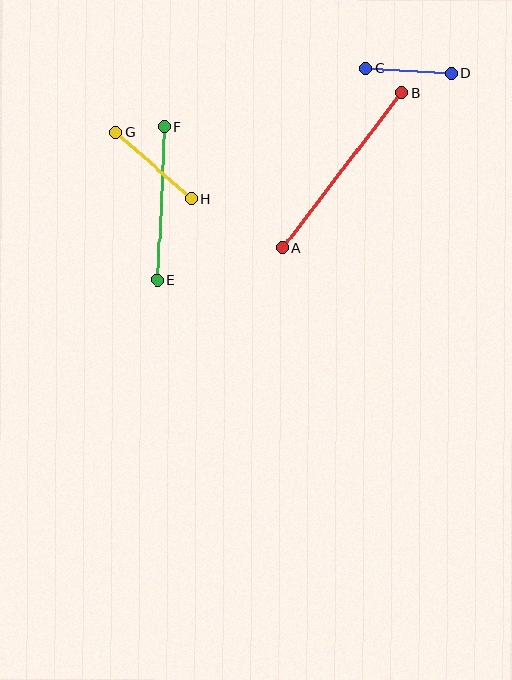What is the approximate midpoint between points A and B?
The midpoint is at approximately (342, 170) pixels.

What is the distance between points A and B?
The distance is approximately 196 pixels.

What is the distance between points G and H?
The distance is approximately 100 pixels.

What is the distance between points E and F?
The distance is approximately 154 pixels.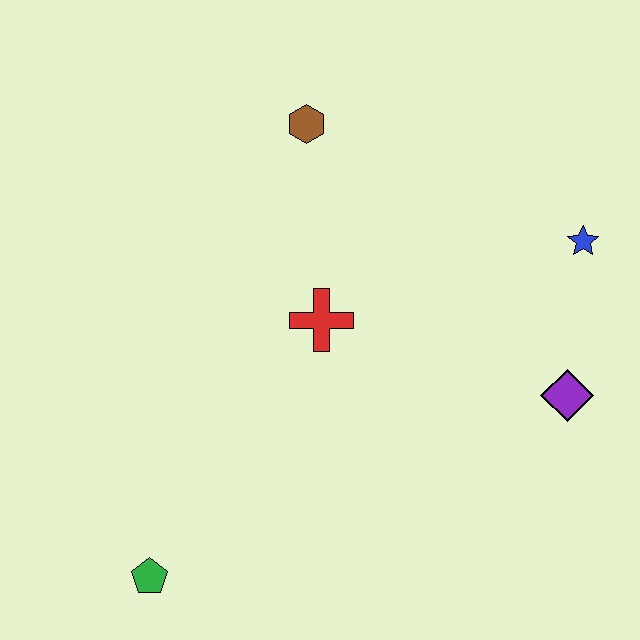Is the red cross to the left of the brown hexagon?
No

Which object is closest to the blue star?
The purple diamond is closest to the blue star.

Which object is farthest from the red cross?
The green pentagon is farthest from the red cross.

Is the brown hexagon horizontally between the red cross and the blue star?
No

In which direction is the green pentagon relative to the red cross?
The green pentagon is below the red cross.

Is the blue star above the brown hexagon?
No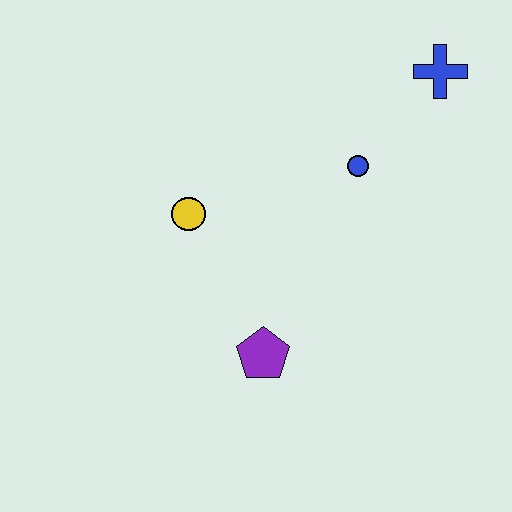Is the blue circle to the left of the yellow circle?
No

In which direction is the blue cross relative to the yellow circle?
The blue cross is to the right of the yellow circle.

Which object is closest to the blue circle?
The blue cross is closest to the blue circle.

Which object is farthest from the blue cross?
The purple pentagon is farthest from the blue cross.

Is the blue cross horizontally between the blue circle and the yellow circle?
No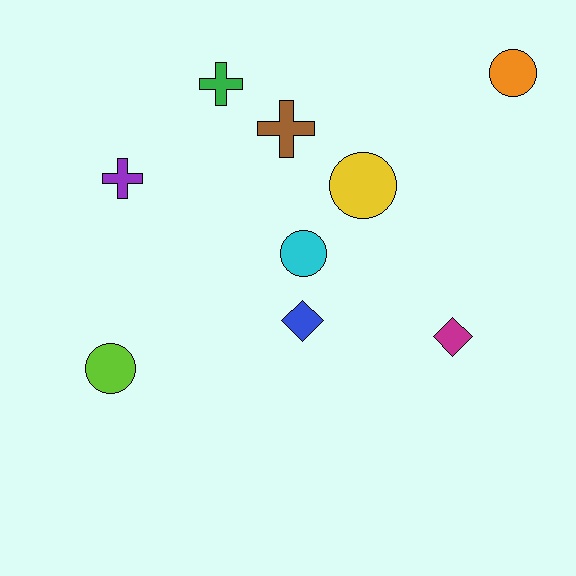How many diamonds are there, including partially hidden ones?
There are 2 diamonds.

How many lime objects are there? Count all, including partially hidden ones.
There is 1 lime object.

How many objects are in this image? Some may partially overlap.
There are 9 objects.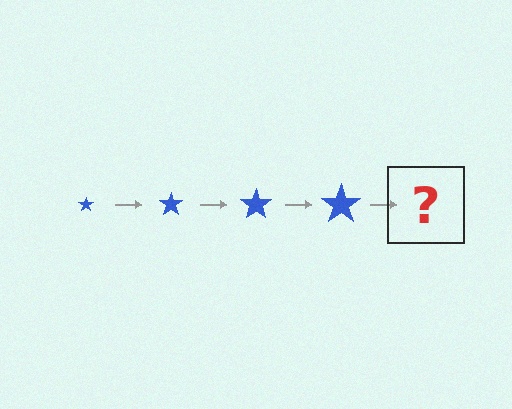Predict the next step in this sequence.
The next step is a blue star, larger than the previous one.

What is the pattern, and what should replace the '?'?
The pattern is that the star gets progressively larger each step. The '?' should be a blue star, larger than the previous one.